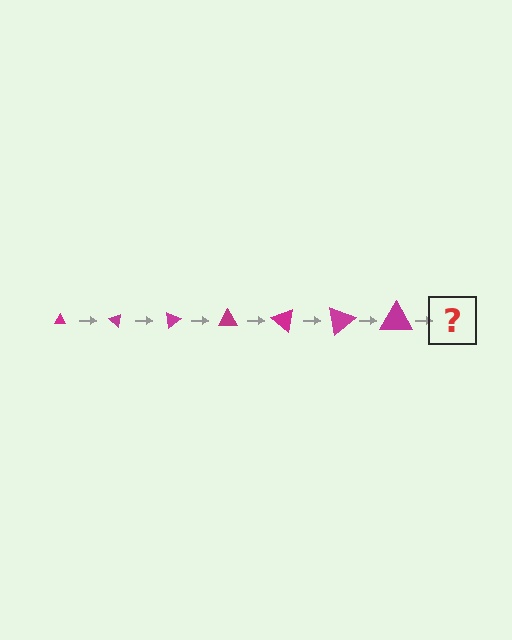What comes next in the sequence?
The next element should be a triangle, larger than the previous one and rotated 280 degrees from the start.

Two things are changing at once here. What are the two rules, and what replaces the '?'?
The two rules are that the triangle grows larger each step and it rotates 40 degrees each step. The '?' should be a triangle, larger than the previous one and rotated 280 degrees from the start.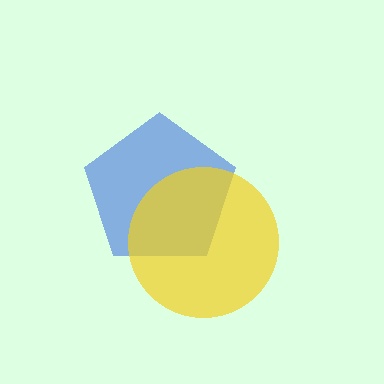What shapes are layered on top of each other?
The layered shapes are: a blue pentagon, a yellow circle.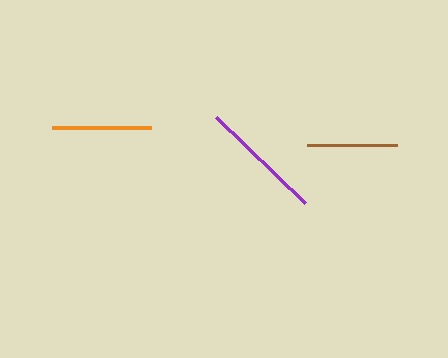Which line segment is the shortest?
The brown line is the shortest at approximately 90 pixels.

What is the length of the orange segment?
The orange segment is approximately 99 pixels long.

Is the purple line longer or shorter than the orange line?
The purple line is longer than the orange line.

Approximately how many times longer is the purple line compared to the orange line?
The purple line is approximately 1.2 times the length of the orange line.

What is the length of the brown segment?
The brown segment is approximately 90 pixels long.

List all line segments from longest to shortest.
From longest to shortest: purple, orange, brown.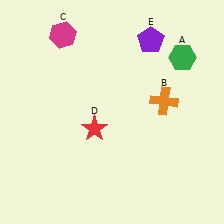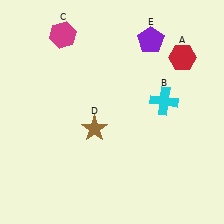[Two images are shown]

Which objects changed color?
A changed from green to red. B changed from orange to cyan. D changed from red to brown.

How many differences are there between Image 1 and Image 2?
There are 3 differences between the two images.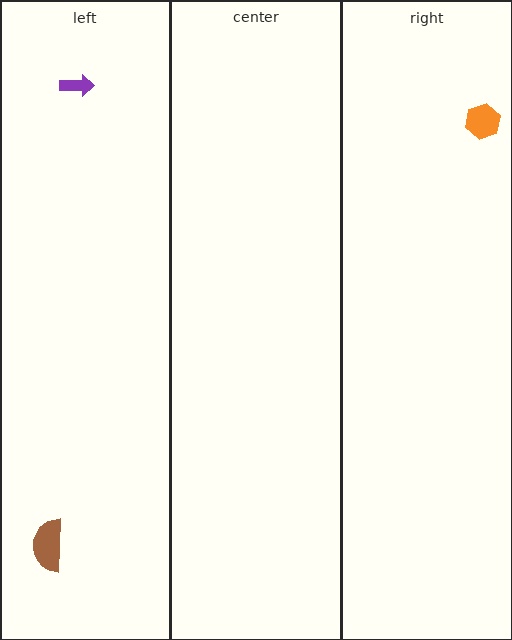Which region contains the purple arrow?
The left region.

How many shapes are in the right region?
1.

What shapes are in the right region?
The orange hexagon.